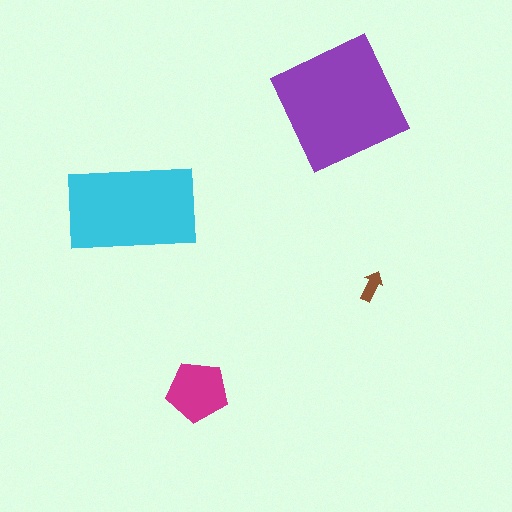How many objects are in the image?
There are 4 objects in the image.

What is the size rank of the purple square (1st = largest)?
1st.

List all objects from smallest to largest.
The brown arrow, the magenta pentagon, the cyan rectangle, the purple square.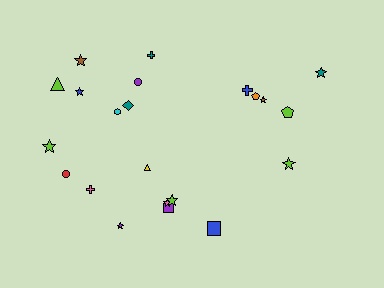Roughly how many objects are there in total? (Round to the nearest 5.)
Roughly 20 objects in total.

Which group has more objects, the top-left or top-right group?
The top-left group.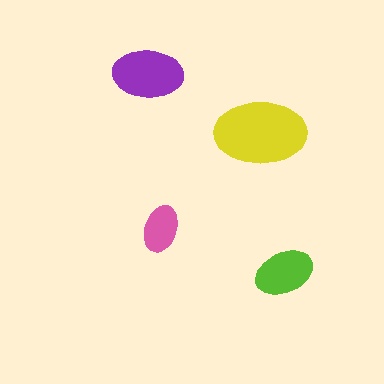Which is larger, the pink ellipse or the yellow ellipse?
The yellow one.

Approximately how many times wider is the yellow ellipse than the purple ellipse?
About 1.5 times wider.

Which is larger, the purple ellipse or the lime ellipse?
The purple one.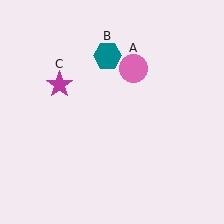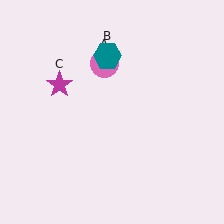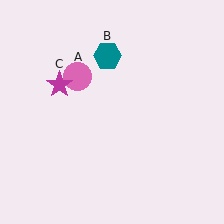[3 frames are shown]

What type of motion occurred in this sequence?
The pink circle (object A) rotated counterclockwise around the center of the scene.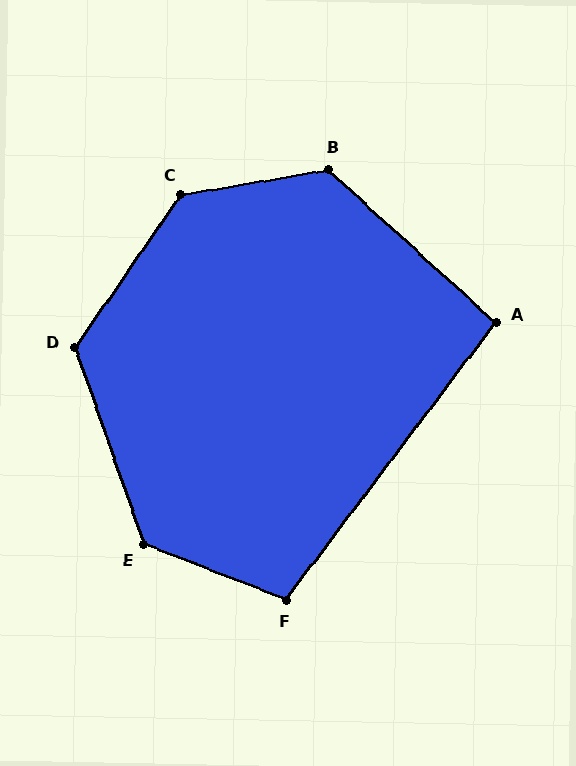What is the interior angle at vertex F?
Approximately 106 degrees (obtuse).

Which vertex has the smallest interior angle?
A, at approximately 95 degrees.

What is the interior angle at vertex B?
Approximately 128 degrees (obtuse).